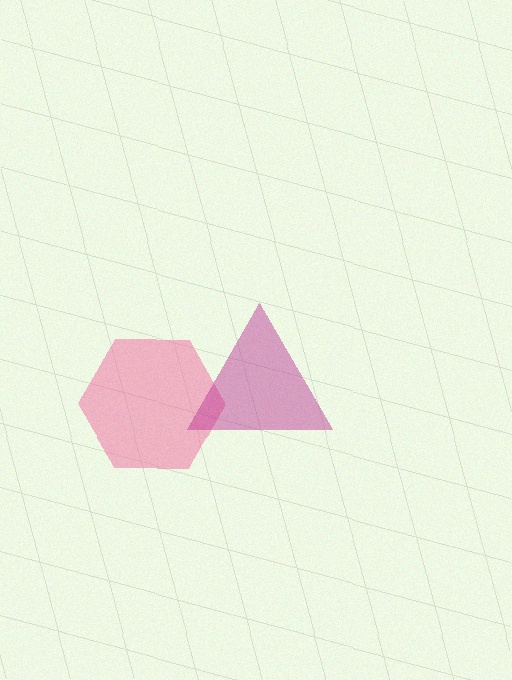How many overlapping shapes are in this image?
There are 2 overlapping shapes in the image.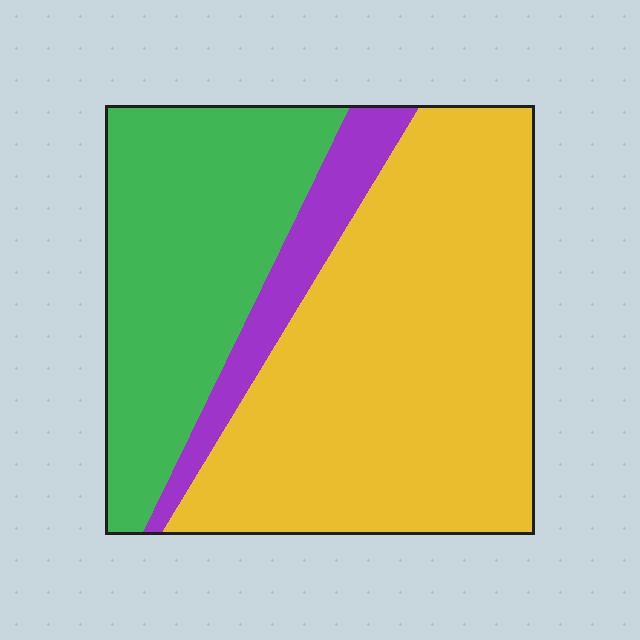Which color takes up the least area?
Purple, at roughly 10%.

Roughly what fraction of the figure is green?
Green takes up between a sixth and a third of the figure.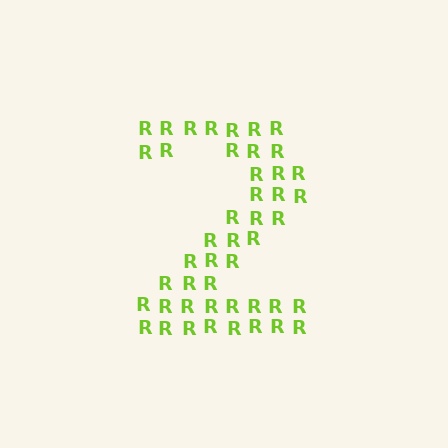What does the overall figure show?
The overall figure shows the digit 2.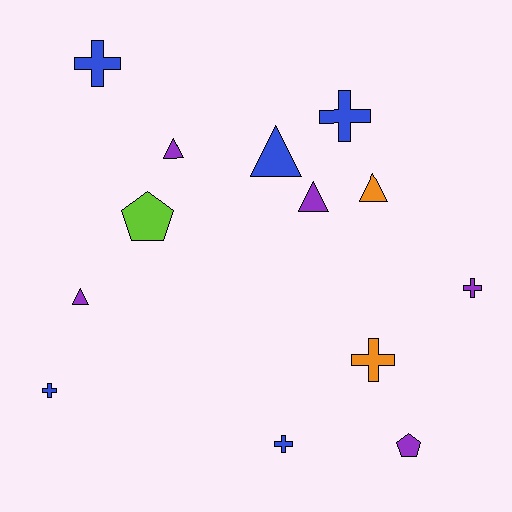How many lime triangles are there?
There are no lime triangles.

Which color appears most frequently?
Blue, with 5 objects.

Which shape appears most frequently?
Cross, with 6 objects.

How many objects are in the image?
There are 13 objects.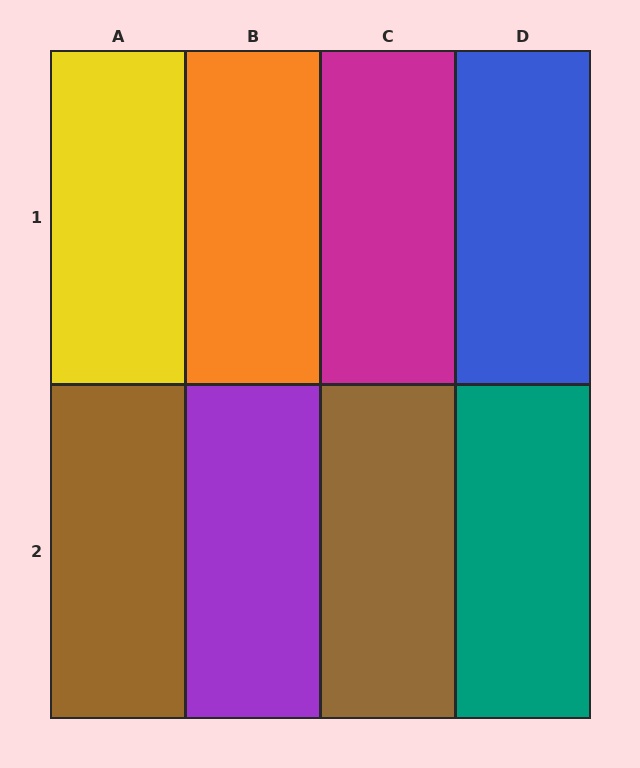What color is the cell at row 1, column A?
Yellow.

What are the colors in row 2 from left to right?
Brown, purple, brown, teal.